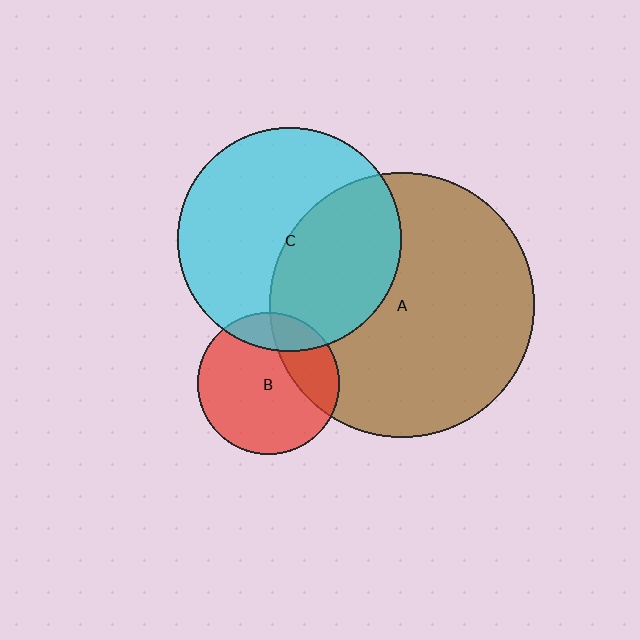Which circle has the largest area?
Circle A (brown).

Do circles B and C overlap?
Yes.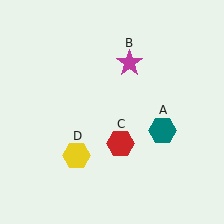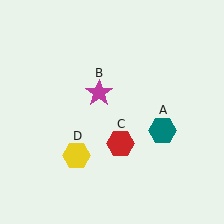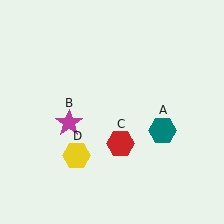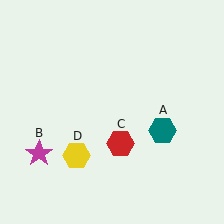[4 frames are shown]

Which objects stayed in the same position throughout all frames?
Teal hexagon (object A) and red hexagon (object C) and yellow hexagon (object D) remained stationary.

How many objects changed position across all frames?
1 object changed position: magenta star (object B).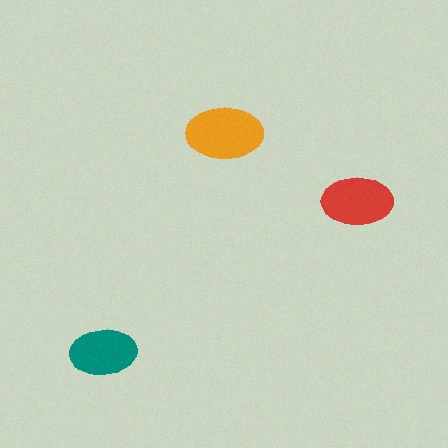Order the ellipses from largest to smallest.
the orange one, the red one, the teal one.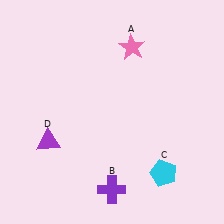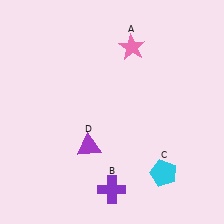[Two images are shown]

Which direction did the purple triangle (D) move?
The purple triangle (D) moved right.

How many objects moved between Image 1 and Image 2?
1 object moved between the two images.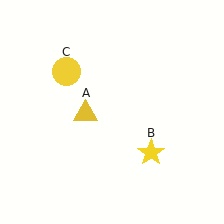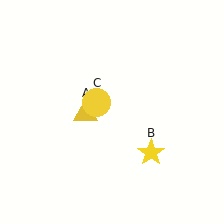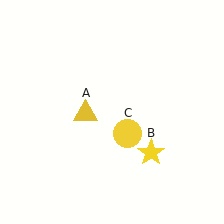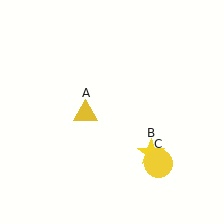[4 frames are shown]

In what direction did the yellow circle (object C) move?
The yellow circle (object C) moved down and to the right.